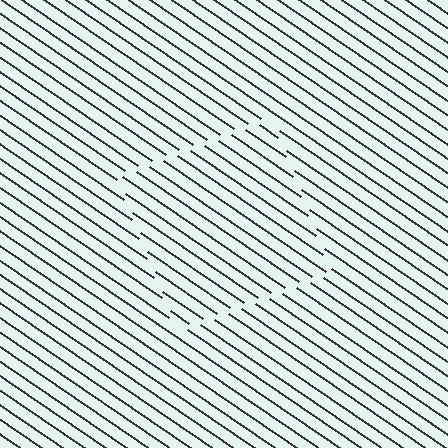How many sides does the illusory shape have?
4 sides — the line-ends trace a square.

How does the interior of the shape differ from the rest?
The interior of the shape contains the same grating, shifted by half a period — the contour is defined by the phase discontinuity where line-ends from the inner and outer gratings abut.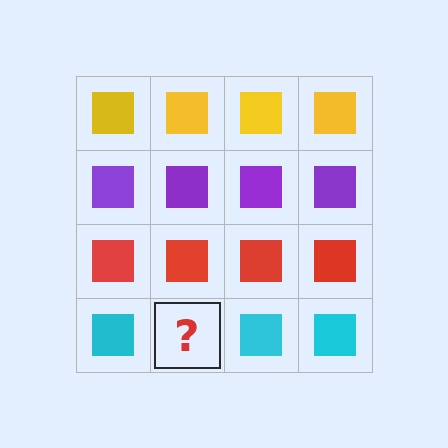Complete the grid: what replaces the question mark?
The question mark should be replaced with a cyan square.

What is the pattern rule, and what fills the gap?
The rule is that each row has a consistent color. The gap should be filled with a cyan square.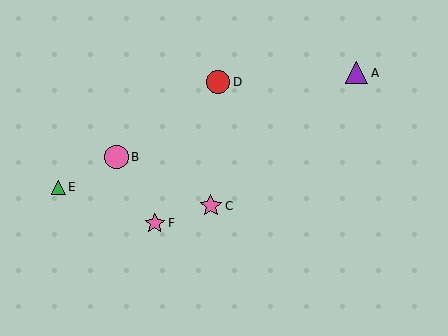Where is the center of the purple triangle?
The center of the purple triangle is at (357, 73).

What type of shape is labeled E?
Shape E is a green triangle.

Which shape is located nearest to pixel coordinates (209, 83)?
The red circle (labeled D) at (218, 82) is nearest to that location.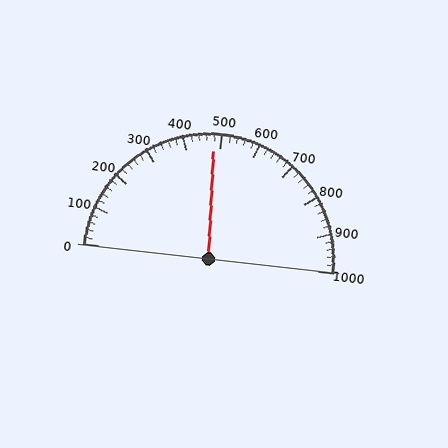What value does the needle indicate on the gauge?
The needle indicates approximately 480.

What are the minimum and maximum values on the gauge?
The gauge ranges from 0 to 1000.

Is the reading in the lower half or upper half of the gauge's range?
The reading is in the lower half of the range (0 to 1000).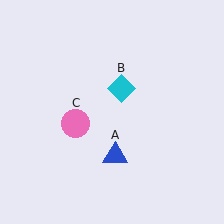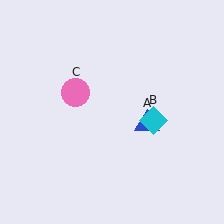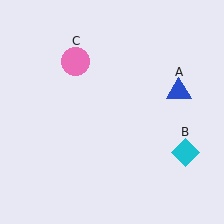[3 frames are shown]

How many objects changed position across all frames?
3 objects changed position: blue triangle (object A), cyan diamond (object B), pink circle (object C).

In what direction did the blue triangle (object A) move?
The blue triangle (object A) moved up and to the right.